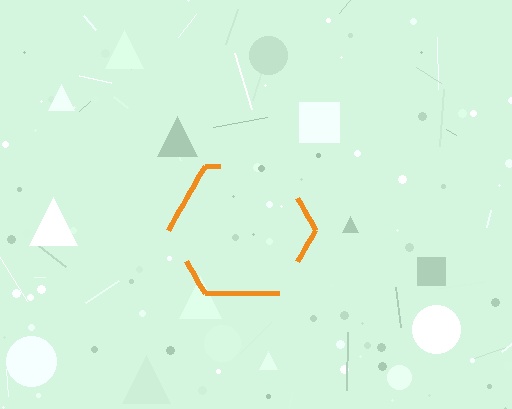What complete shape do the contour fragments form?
The contour fragments form a hexagon.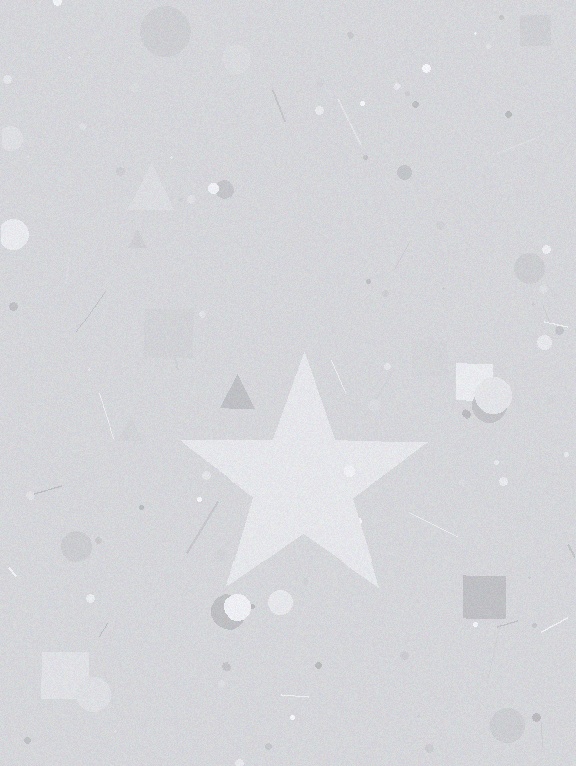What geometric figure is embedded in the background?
A star is embedded in the background.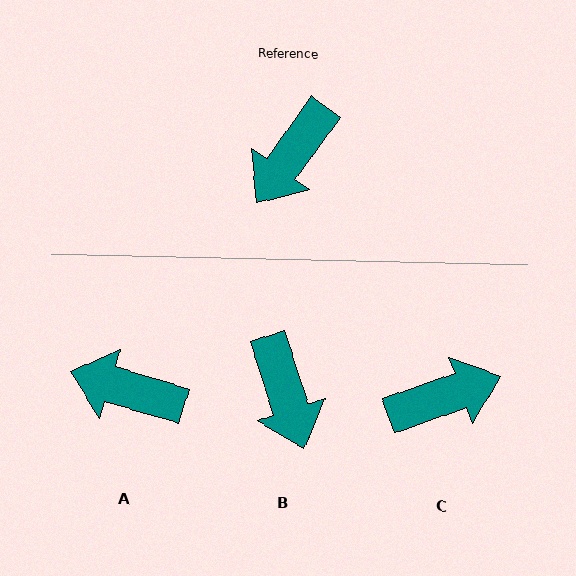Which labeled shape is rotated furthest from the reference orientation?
C, about 145 degrees away.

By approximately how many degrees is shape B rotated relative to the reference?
Approximately 54 degrees counter-clockwise.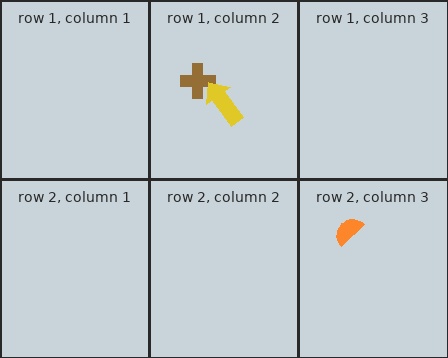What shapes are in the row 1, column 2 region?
The brown cross, the yellow arrow.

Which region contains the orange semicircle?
The row 2, column 3 region.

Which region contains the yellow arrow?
The row 1, column 2 region.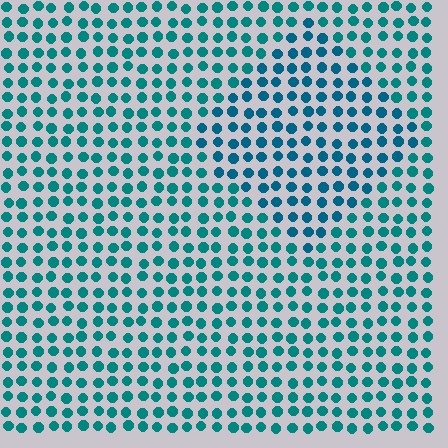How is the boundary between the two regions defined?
The boundary is defined purely by a slight shift in hue (about 19 degrees). Spacing, size, and orientation are identical on both sides.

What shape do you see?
I see a diamond.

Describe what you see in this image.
The image is filled with small teal elements in a uniform arrangement. A diamond-shaped region is visible where the elements are tinted to a slightly different hue, forming a subtle color boundary.